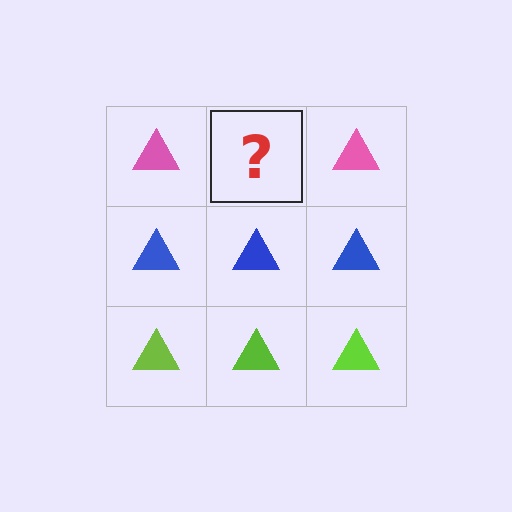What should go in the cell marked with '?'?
The missing cell should contain a pink triangle.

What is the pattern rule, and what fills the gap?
The rule is that each row has a consistent color. The gap should be filled with a pink triangle.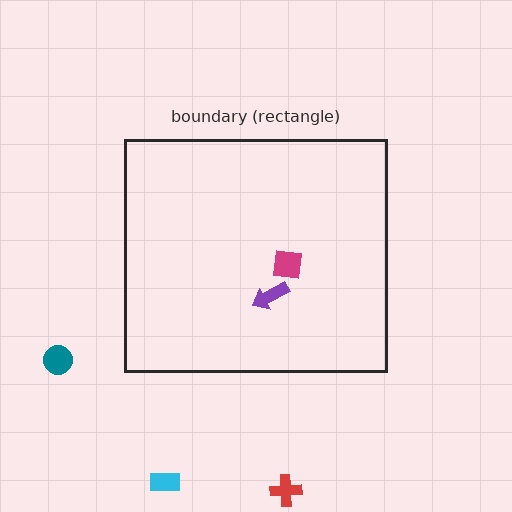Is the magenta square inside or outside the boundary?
Inside.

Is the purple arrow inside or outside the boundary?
Inside.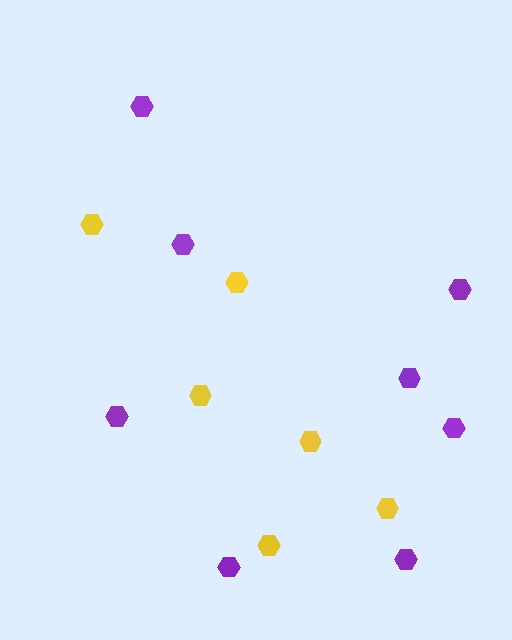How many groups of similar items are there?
There are 2 groups: one group of yellow hexagons (6) and one group of purple hexagons (8).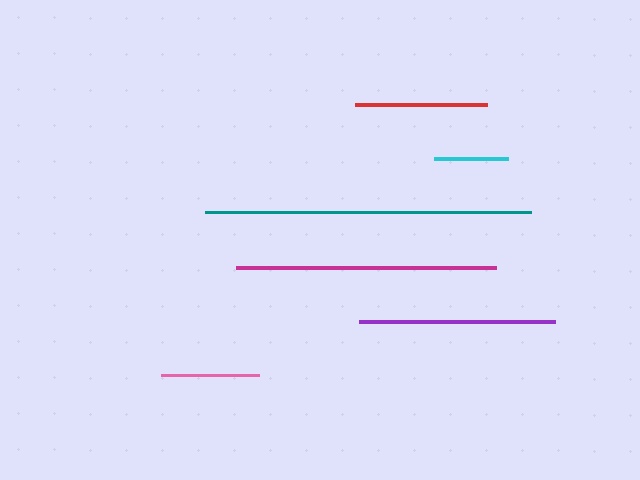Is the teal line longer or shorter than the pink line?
The teal line is longer than the pink line.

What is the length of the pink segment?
The pink segment is approximately 97 pixels long.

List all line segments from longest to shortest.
From longest to shortest: teal, magenta, purple, red, pink, cyan.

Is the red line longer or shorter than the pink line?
The red line is longer than the pink line.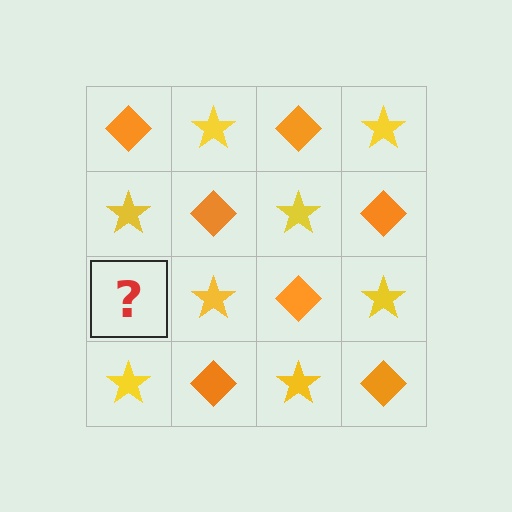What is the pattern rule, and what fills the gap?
The rule is that it alternates orange diamond and yellow star in a checkerboard pattern. The gap should be filled with an orange diamond.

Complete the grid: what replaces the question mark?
The question mark should be replaced with an orange diamond.